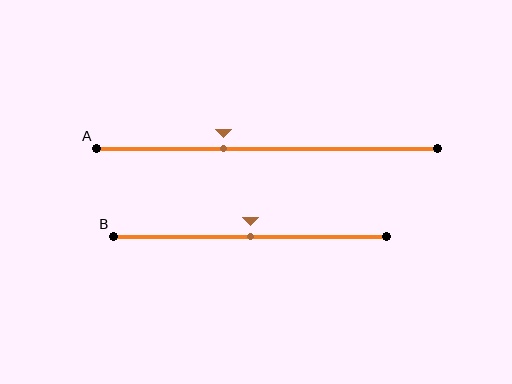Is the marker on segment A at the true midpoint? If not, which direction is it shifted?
No, the marker on segment A is shifted to the left by about 13% of the segment length.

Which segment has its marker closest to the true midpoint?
Segment B has its marker closest to the true midpoint.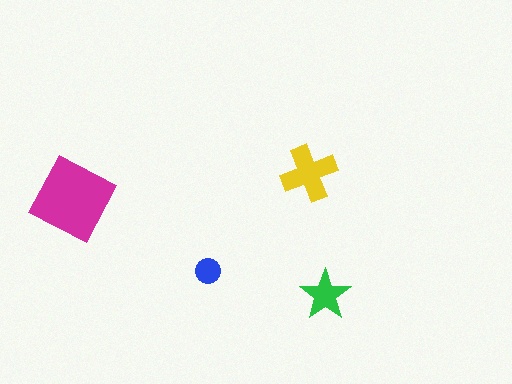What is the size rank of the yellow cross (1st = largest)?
2nd.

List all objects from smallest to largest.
The blue circle, the green star, the yellow cross, the magenta diamond.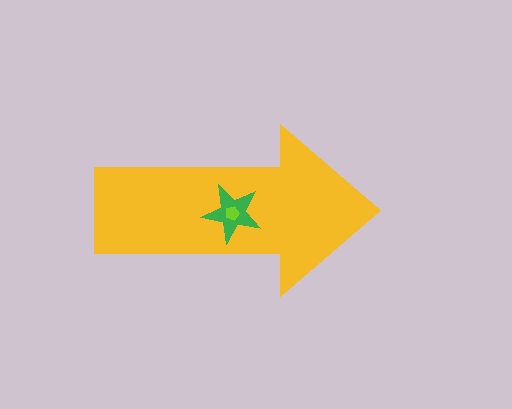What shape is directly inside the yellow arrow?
The green star.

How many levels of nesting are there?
3.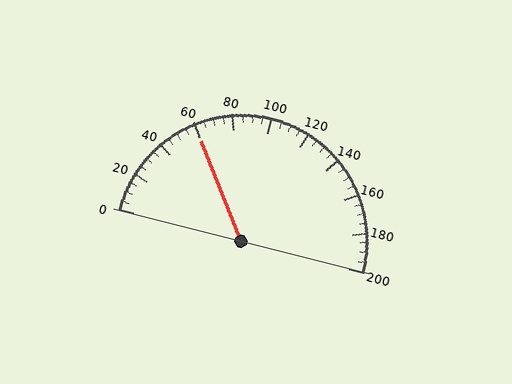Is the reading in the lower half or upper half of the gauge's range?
The reading is in the lower half of the range (0 to 200).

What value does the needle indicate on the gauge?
The needle indicates approximately 60.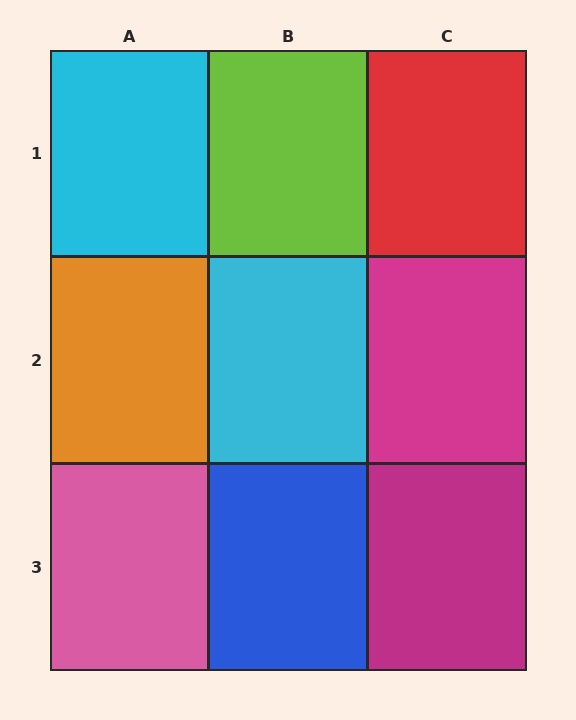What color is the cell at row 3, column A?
Pink.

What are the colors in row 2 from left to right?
Orange, cyan, magenta.